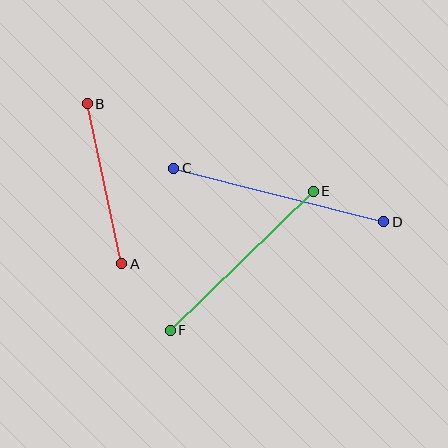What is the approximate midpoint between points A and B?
The midpoint is at approximately (105, 184) pixels.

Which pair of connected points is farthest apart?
Points C and D are farthest apart.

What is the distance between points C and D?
The distance is approximately 217 pixels.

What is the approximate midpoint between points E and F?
The midpoint is at approximately (242, 261) pixels.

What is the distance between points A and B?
The distance is approximately 164 pixels.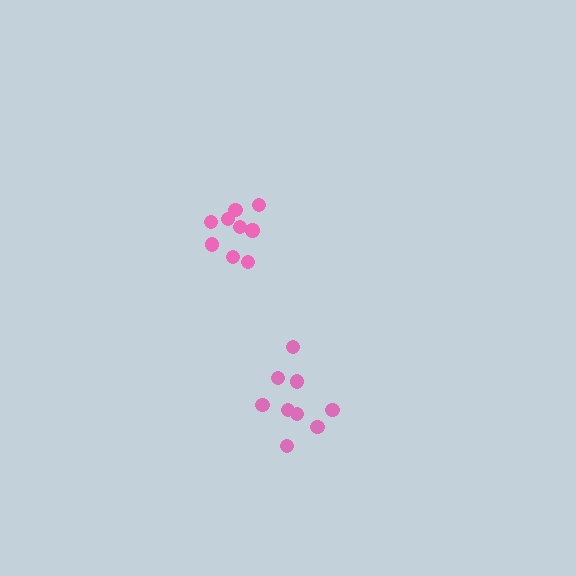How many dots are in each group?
Group 1: 9 dots, Group 2: 10 dots (19 total).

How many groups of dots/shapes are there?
There are 2 groups.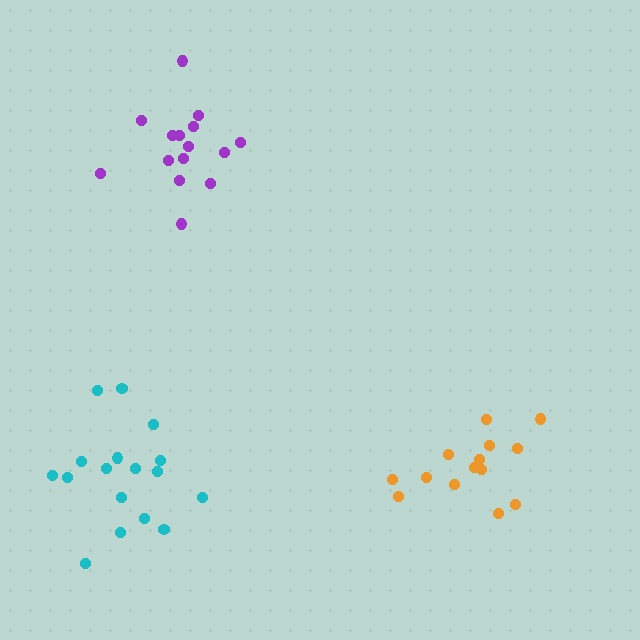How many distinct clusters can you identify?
There are 3 distinct clusters.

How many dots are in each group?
Group 1: 17 dots, Group 2: 15 dots, Group 3: 14 dots (46 total).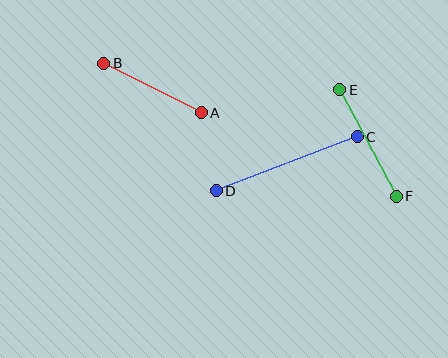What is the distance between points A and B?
The distance is approximately 109 pixels.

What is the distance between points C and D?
The distance is approximately 151 pixels.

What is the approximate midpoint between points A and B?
The midpoint is at approximately (152, 88) pixels.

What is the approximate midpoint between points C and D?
The midpoint is at approximately (287, 164) pixels.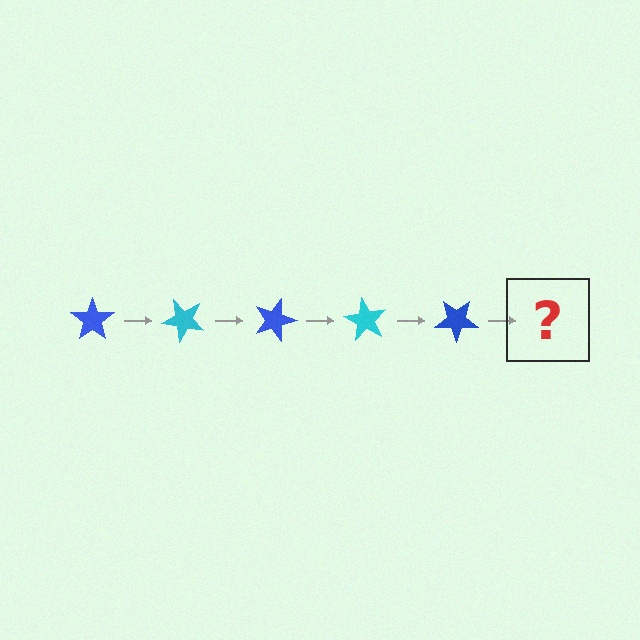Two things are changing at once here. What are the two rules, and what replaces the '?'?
The two rules are that it rotates 45 degrees each step and the color cycles through blue and cyan. The '?' should be a cyan star, rotated 225 degrees from the start.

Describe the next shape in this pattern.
It should be a cyan star, rotated 225 degrees from the start.